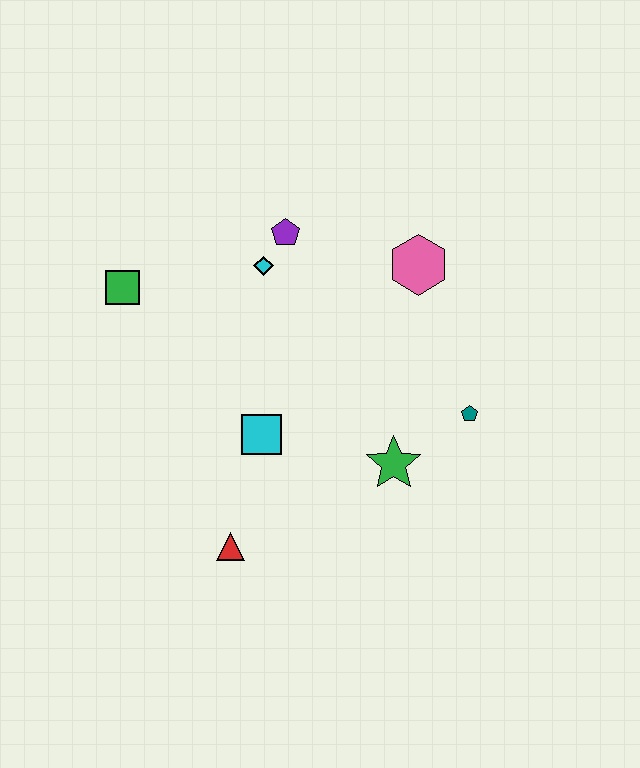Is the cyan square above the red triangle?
Yes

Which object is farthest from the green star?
The green square is farthest from the green star.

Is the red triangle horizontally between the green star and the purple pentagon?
No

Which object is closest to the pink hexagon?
The purple pentagon is closest to the pink hexagon.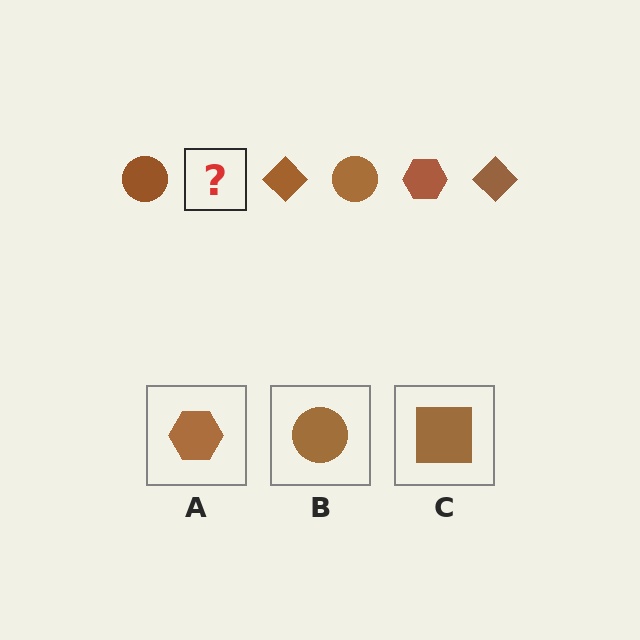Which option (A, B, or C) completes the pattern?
A.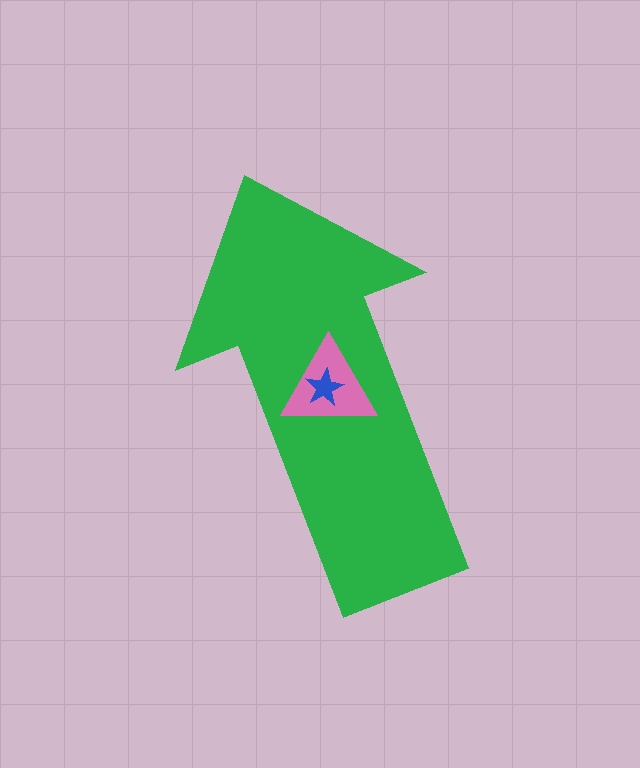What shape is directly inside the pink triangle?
The blue star.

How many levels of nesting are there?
3.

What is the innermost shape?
The blue star.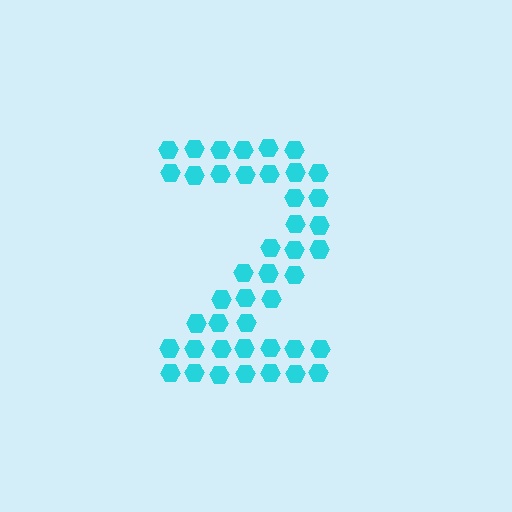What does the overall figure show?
The overall figure shows the digit 2.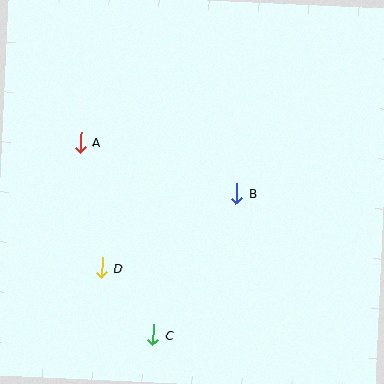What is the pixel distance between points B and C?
The distance between B and C is 165 pixels.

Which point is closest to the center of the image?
Point B at (237, 193) is closest to the center.